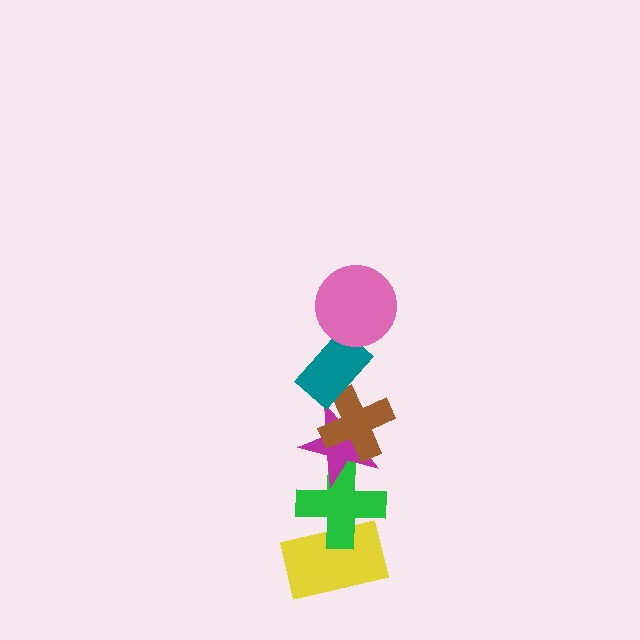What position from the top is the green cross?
The green cross is 5th from the top.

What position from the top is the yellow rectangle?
The yellow rectangle is 6th from the top.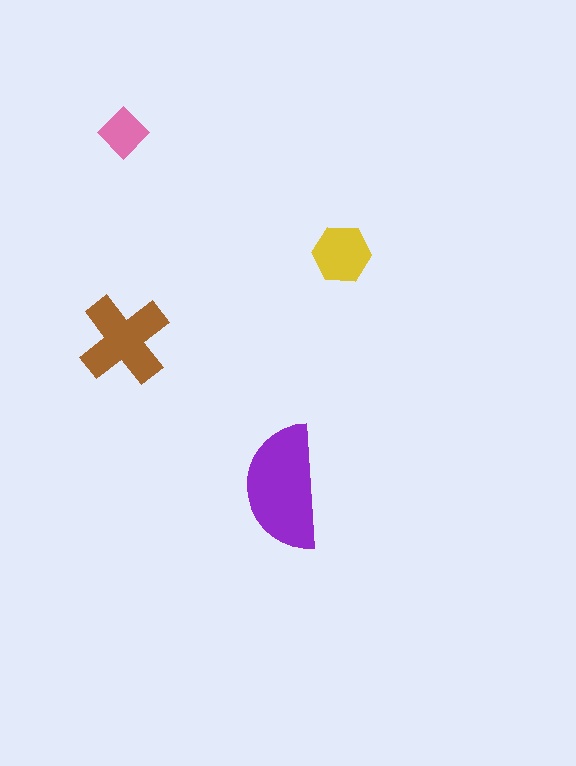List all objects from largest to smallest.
The purple semicircle, the brown cross, the yellow hexagon, the pink diamond.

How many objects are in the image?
There are 4 objects in the image.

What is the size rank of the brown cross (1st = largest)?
2nd.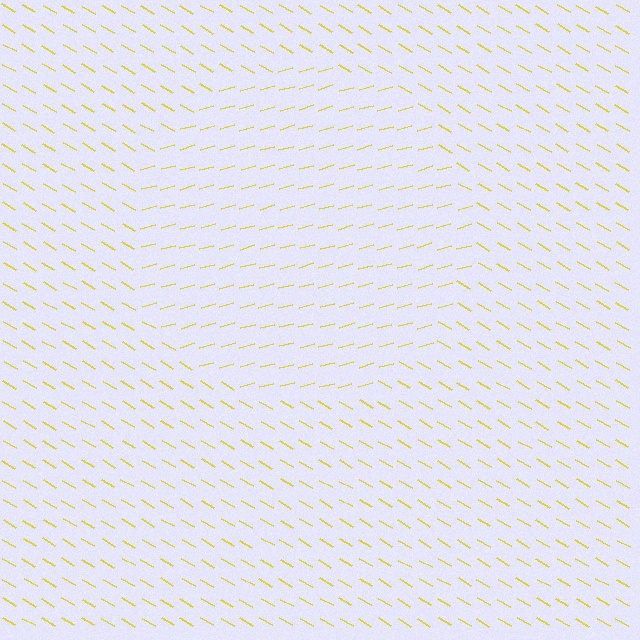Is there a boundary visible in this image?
Yes, there is a texture boundary formed by a change in line orientation.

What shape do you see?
I see a circle.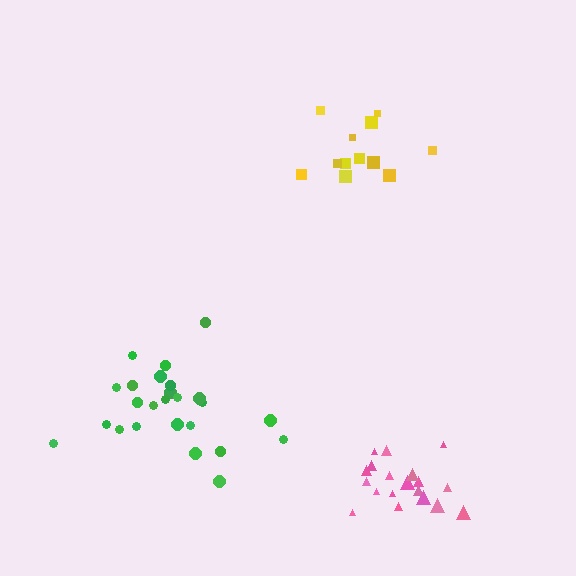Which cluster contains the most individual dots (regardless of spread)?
Green (25).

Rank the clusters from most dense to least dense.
pink, green, yellow.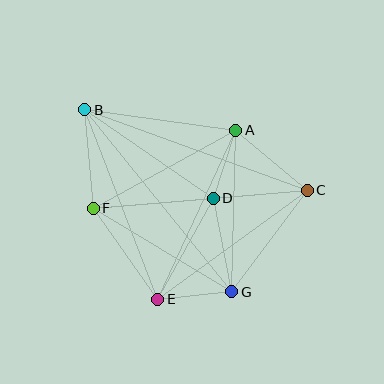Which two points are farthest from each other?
Points B and C are farthest from each other.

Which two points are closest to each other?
Points A and D are closest to each other.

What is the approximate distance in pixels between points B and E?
The distance between B and E is approximately 203 pixels.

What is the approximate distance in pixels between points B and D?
The distance between B and D is approximately 156 pixels.